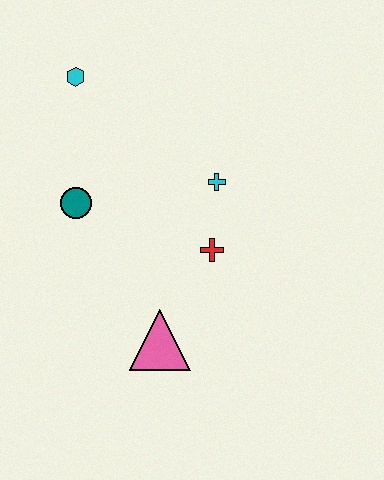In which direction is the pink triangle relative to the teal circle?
The pink triangle is below the teal circle.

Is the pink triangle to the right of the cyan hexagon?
Yes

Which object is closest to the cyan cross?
The red cross is closest to the cyan cross.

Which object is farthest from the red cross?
The cyan hexagon is farthest from the red cross.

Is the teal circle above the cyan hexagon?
No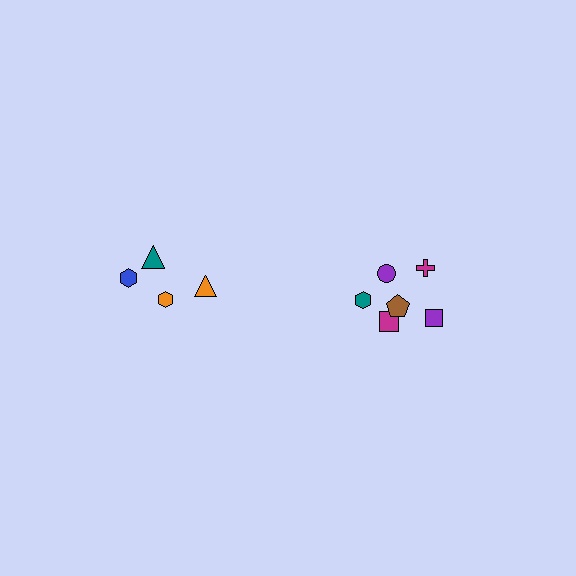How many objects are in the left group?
There are 4 objects.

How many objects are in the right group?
There are 6 objects.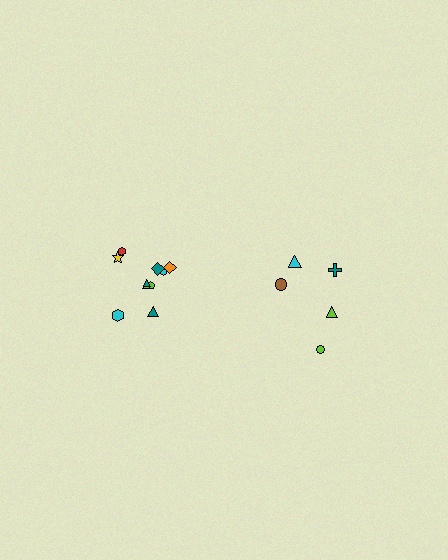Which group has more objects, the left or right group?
The left group.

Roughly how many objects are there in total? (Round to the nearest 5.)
Roughly 15 objects in total.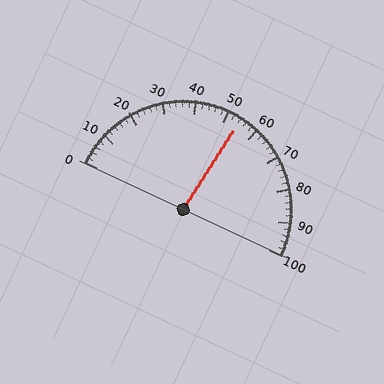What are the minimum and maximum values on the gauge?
The gauge ranges from 0 to 100.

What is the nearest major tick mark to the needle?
The nearest major tick mark is 50.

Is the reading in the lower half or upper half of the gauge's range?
The reading is in the upper half of the range (0 to 100).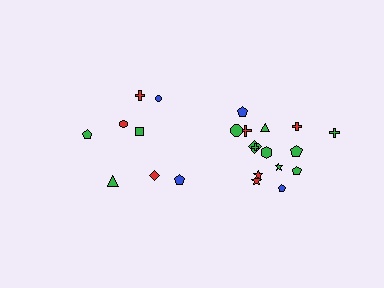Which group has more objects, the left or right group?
The right group.